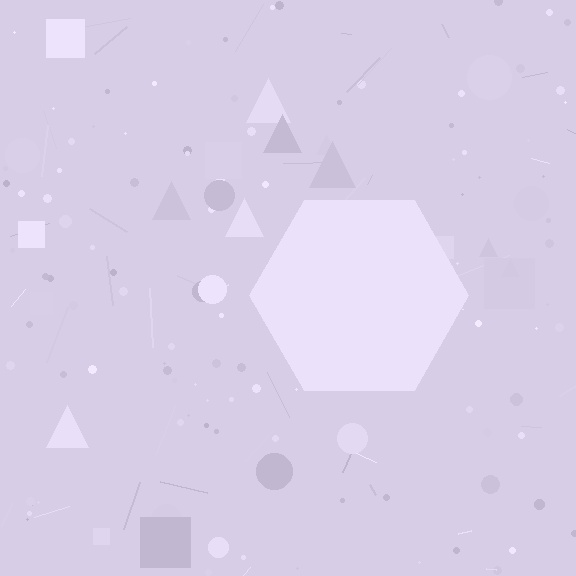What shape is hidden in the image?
A hexagon is hidden in the image.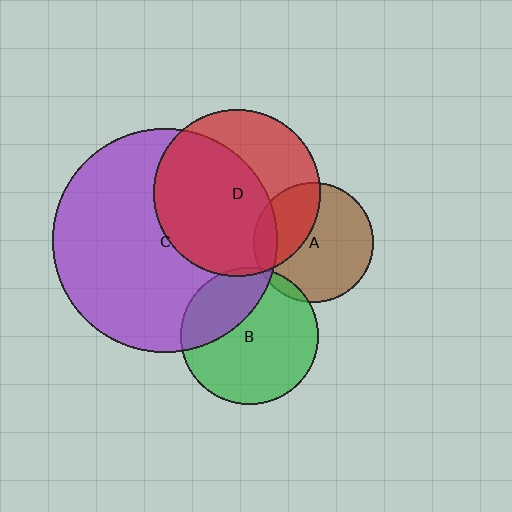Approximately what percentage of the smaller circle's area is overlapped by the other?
Approximately 10%.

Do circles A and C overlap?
Yes.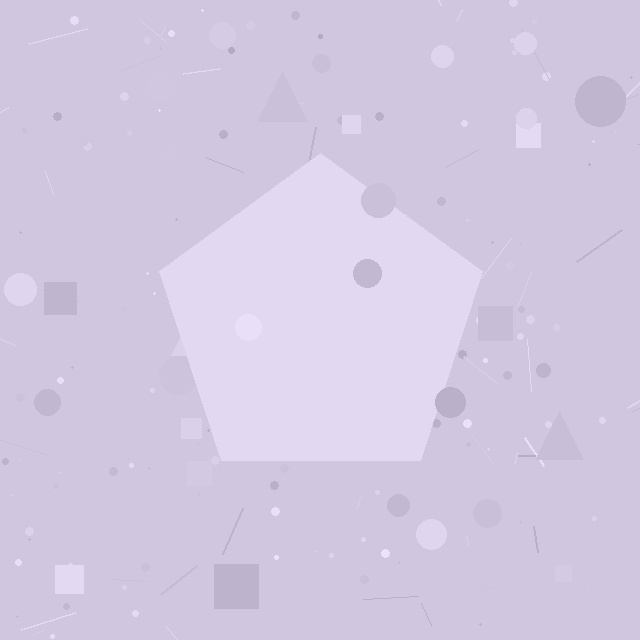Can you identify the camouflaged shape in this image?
The camouflaged shape is a pentagon.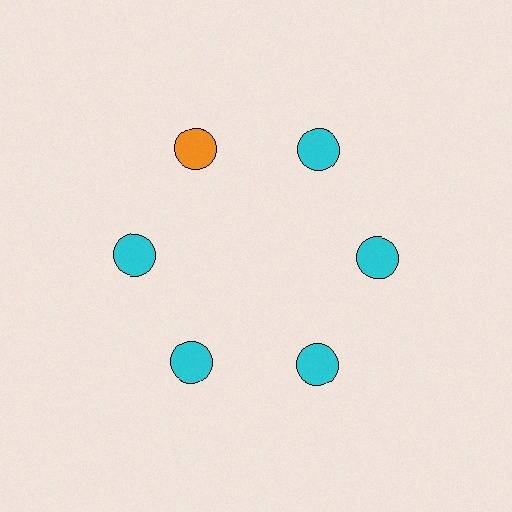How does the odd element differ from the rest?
It has a different color: orange instead of cyan.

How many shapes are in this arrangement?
There are 6 shapes arranged in a ring pattern.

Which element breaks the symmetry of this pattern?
The orange circle at roughly the 11 o'clock position breaks the symmetry. All other shapes are cyan circles.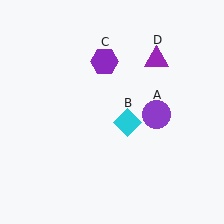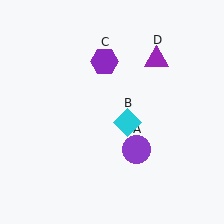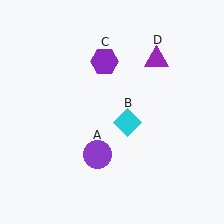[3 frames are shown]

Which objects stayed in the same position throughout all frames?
Cyan diamond (object B) and purple hexagon (object C) and purple triangle (object D) remained stationary.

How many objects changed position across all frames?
1 object changed position: purple circle (object A).